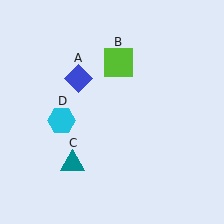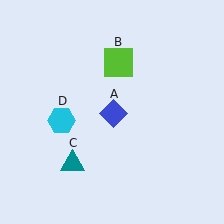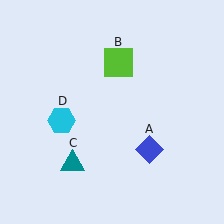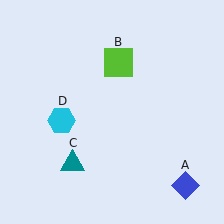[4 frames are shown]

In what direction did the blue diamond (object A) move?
The blue diamond (object A) moved down and to the right.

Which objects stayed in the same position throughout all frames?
Lime square (object B) and teal triangle (object C) and cyan hexagon (object D) remained stationary.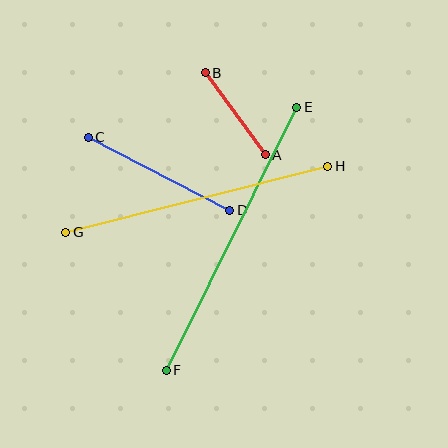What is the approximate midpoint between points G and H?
The midpoint is at approximately (197, 199) pixels.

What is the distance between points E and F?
The distance is approximately 294 pixels.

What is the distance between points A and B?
The distance is approximately 101 pixels.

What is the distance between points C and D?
The distance is approximately 159 pixels.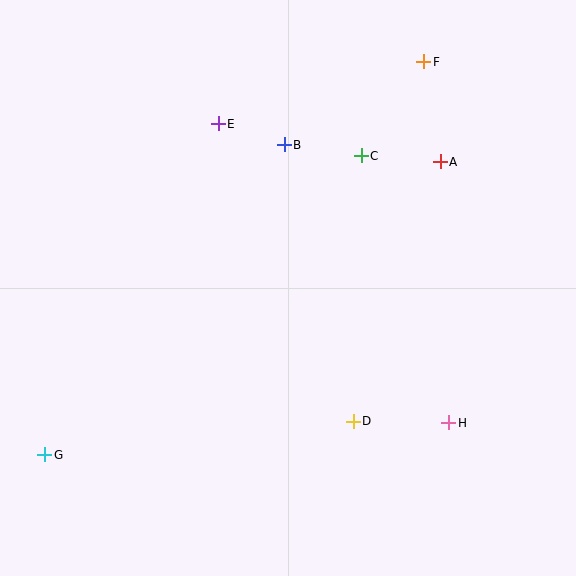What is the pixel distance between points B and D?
The distance between B and D is 285 pixels.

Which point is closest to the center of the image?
Point B at (284, 145) is closest to the center.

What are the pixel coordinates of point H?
Point H is at (449, 423).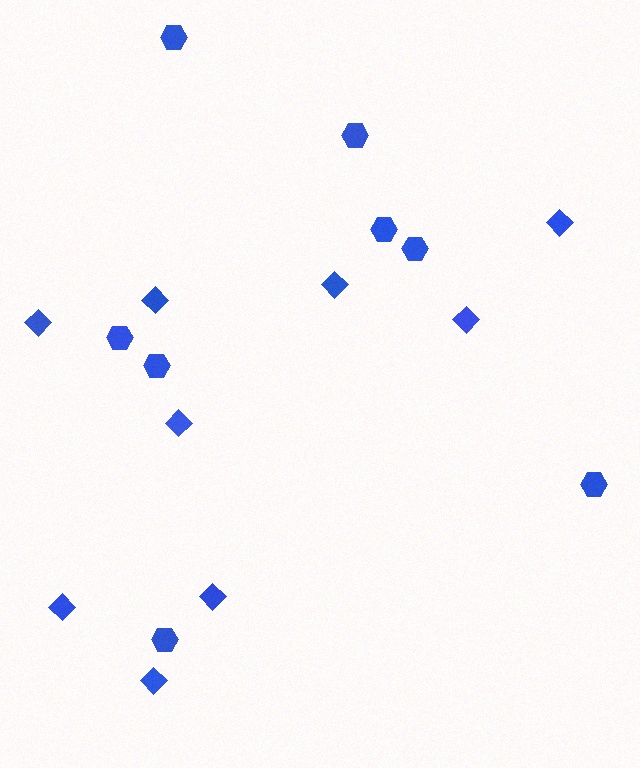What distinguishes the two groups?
There are 2 groups: one group of diamonds (9) and one group of hexagons (8).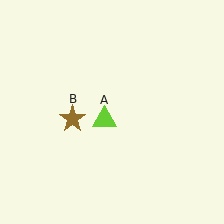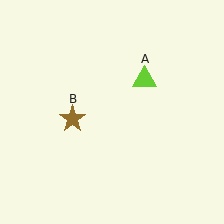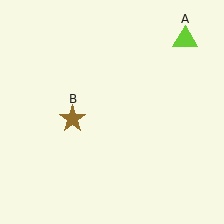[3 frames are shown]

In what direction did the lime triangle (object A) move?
The lime triangle (object A) moved up and to the right.